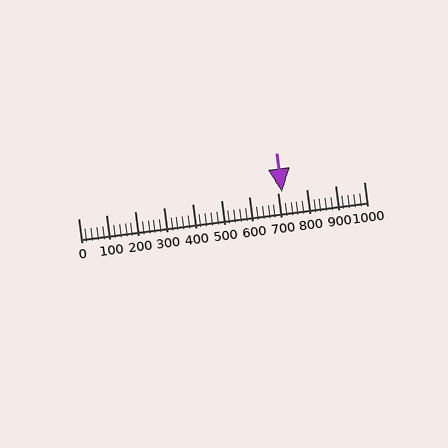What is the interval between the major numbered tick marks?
The major tick marks are spaced 100 units apart.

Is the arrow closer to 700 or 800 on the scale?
The arrow is closer to 700.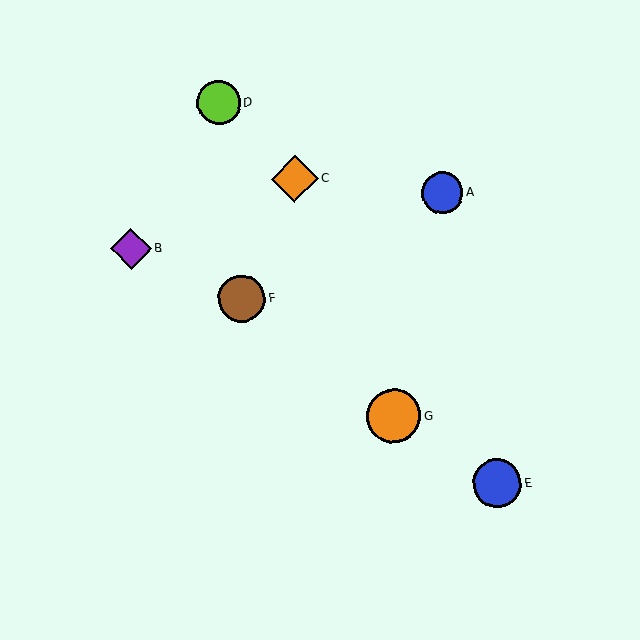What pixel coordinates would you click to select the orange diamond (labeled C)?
Click at (295, 179) to select the orange diamond C.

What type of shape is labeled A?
Shape A is a blue circle.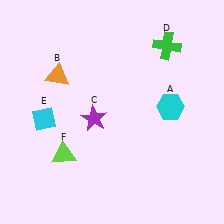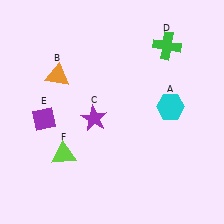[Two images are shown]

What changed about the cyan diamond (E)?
In Image 1, E is cyan. In Image 2, it changed to purple.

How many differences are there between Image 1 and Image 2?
There is 1 difference between the two images.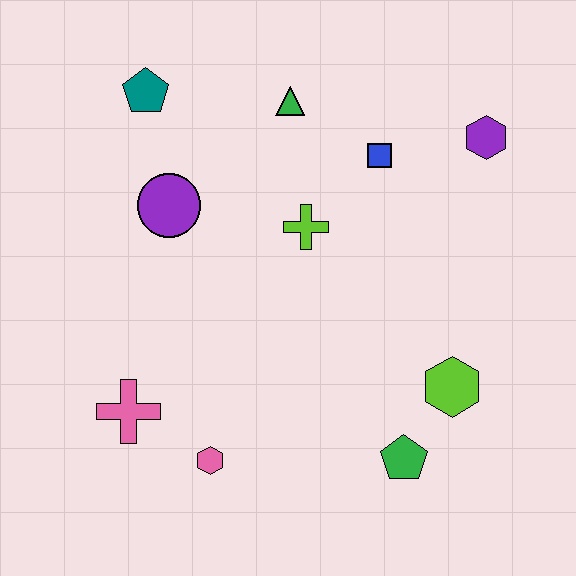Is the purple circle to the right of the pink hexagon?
No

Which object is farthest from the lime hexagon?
The teal pentagon is farthest from the lime hexagon.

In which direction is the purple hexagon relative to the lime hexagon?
The purple hexagon is above the lime hexagon.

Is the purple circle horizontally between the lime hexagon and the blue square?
No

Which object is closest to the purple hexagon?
The blue square is closest to the purple hexagon.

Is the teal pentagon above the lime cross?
Yes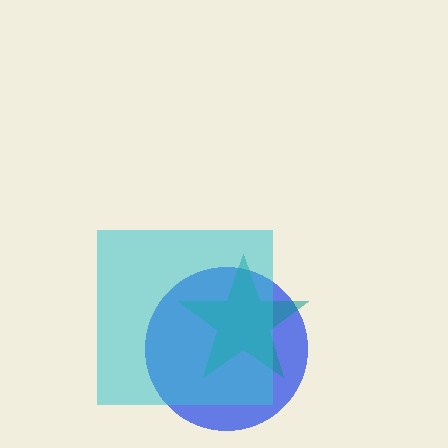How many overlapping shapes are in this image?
There are 3 overlapping shapes in the image.